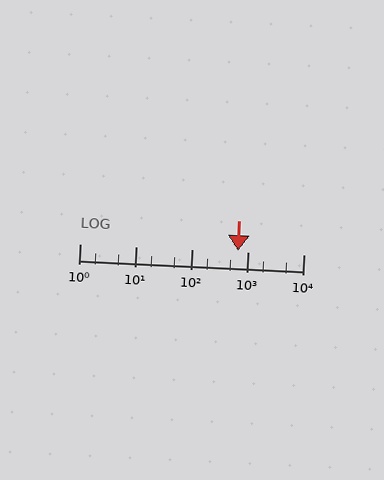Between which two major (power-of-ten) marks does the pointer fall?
The pointer is between 100 and 1000.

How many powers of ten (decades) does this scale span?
The scale spans 4 decades, from 1 to 10000.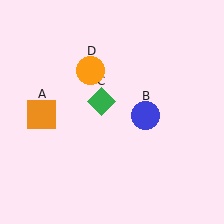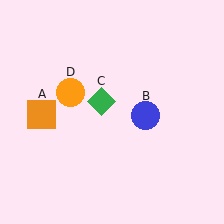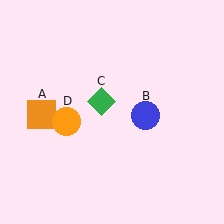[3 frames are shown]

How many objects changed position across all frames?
1 object changed position: orange circle (object D).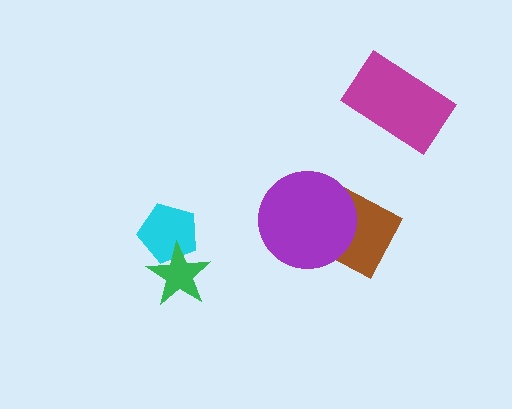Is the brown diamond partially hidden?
Yes, it is partially covered by another shape.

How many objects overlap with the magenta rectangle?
0 objects overlap with the magenta rectangle.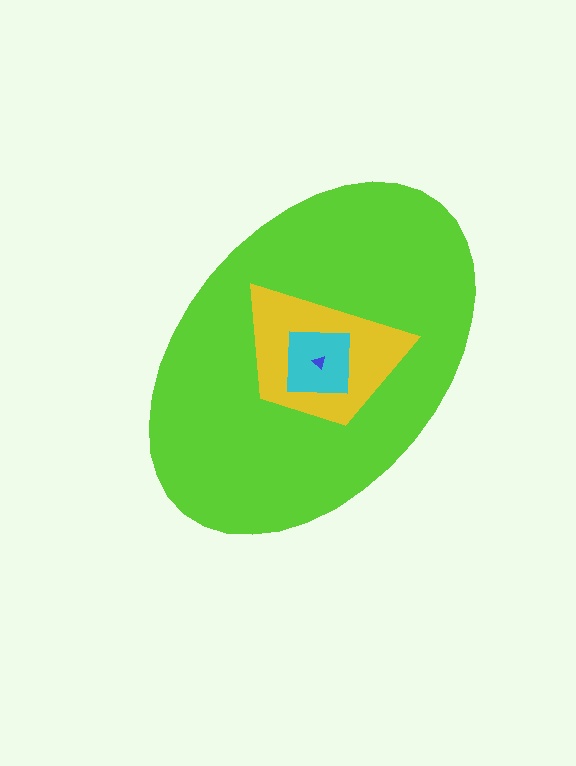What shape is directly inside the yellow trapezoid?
The cyan square.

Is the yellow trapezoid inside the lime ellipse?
Yes.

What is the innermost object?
The blue triangle.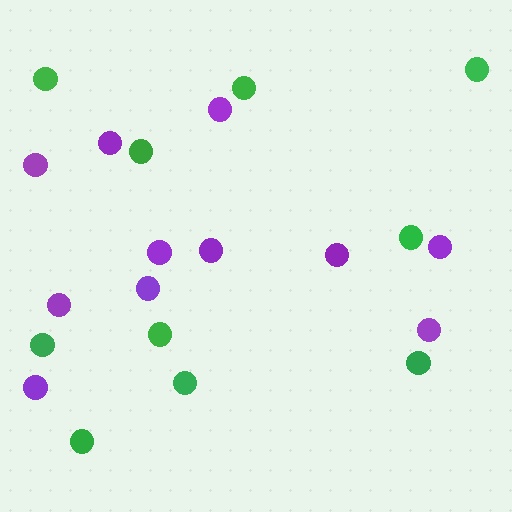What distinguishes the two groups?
There are 2 groups: one group of purple circles (11) and one group of green circles (10).